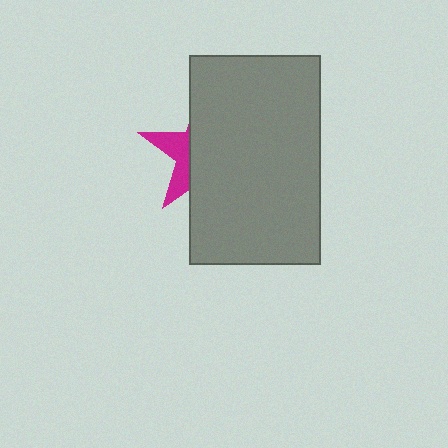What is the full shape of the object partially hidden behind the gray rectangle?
The partially hidden object is a magenta star.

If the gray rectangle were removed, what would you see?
You would see the complete magenta star.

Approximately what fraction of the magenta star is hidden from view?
Roughly 69% of the magenta star is hidden behind the gray rectangle.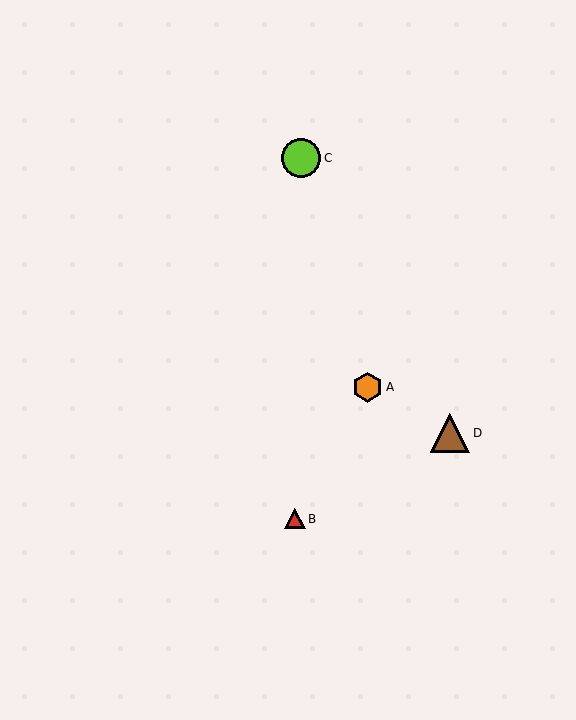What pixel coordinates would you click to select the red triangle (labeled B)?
Click at (295, 519) to select the red triangle B.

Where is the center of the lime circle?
The center of the lime circle is at (301, 158).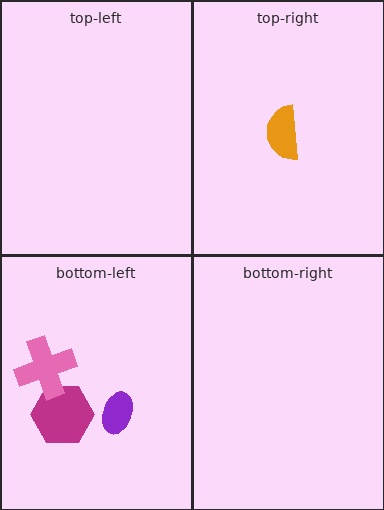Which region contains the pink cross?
The bottom-left region.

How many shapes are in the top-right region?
1.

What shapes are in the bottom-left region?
The magenta hexagon, the purple ellipse, the pink cross.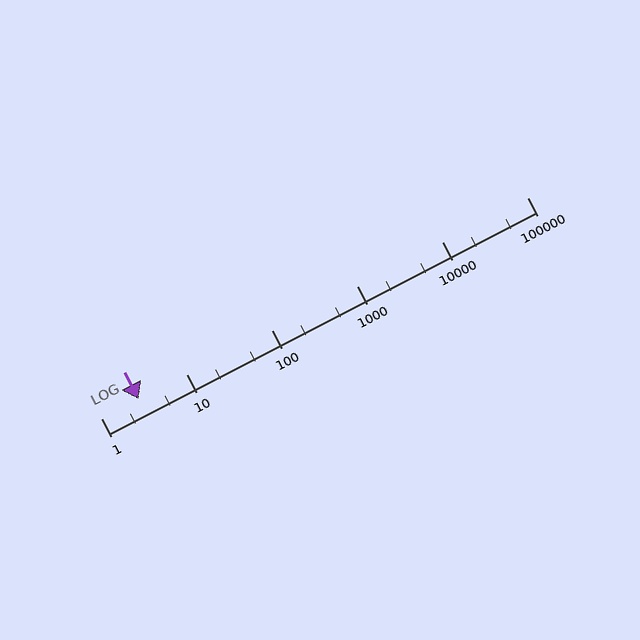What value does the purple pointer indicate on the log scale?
The pointer indicates approximately 2.8.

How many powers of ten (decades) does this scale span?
The scale spans 5 decades, from 1 to 100000.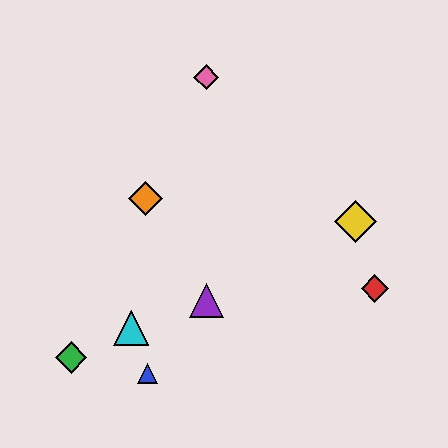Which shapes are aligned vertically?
The purple triangle, the pink diamond are aligned vertically.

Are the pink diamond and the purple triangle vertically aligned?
Yes, both are at x≈206.